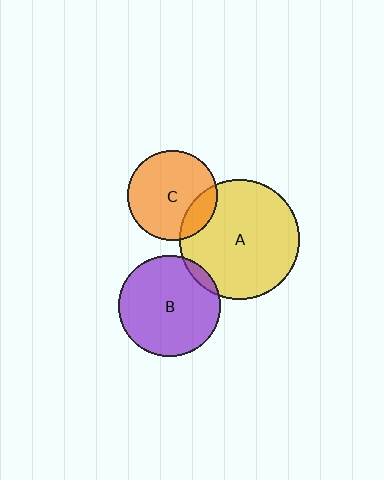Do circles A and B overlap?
Yes.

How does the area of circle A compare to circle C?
Approximately 1.8 times.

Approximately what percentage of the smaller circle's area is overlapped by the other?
Approximately 5%.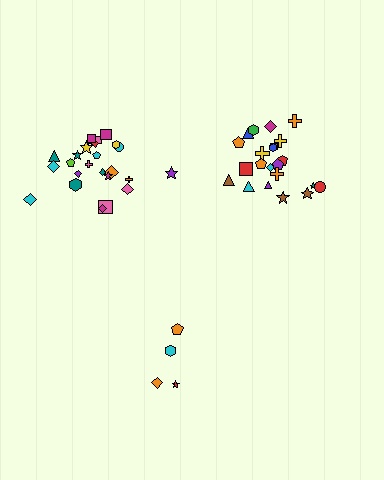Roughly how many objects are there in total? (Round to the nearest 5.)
Roughly 50 objects in total.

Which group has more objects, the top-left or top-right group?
The top-left group.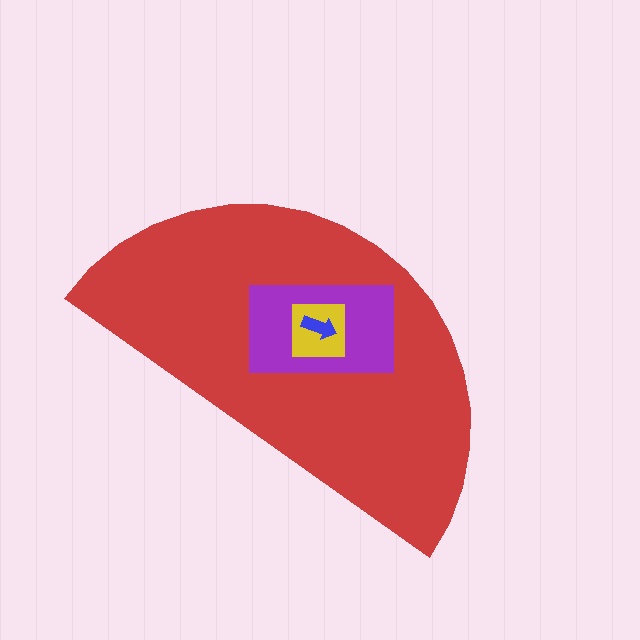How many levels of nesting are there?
4.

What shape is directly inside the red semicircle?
The purple rectangle.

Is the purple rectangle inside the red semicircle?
Yes.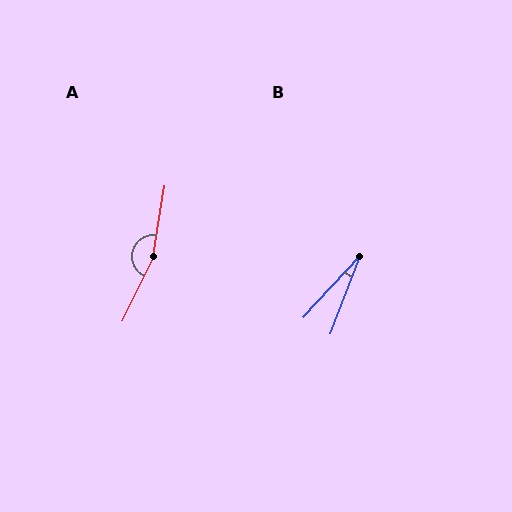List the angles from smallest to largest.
B (21°), A (163°).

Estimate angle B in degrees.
Approximately 21 degrees.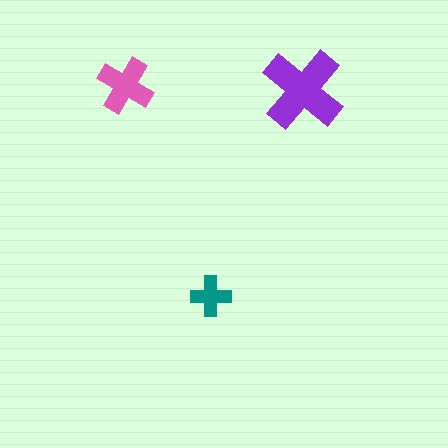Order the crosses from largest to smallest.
the purple one, the pink one, the teal one.